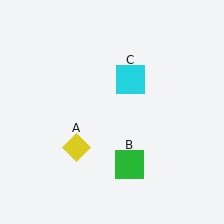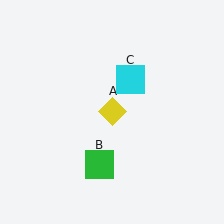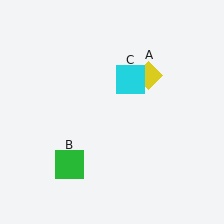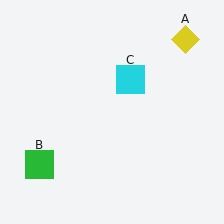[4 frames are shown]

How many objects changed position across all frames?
2 objects changed position: yellow diamond (object A), green square (object B).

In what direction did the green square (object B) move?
The green square (object B) moved left.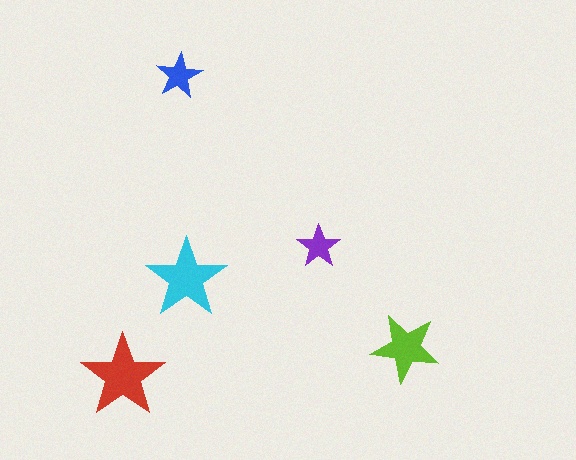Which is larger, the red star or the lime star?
The red one.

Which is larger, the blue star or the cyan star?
The cyan one.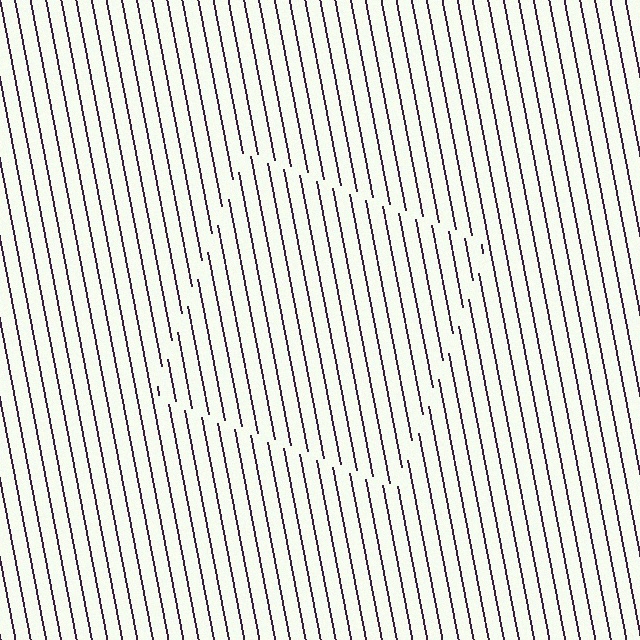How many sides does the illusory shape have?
4 sides — the line-ends trace a square.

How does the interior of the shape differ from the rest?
The interior of the shape contains the same grating, shifted by half a period — the contour is defined by the phase discontinuity where line-ends from the inner and outer gratings abut.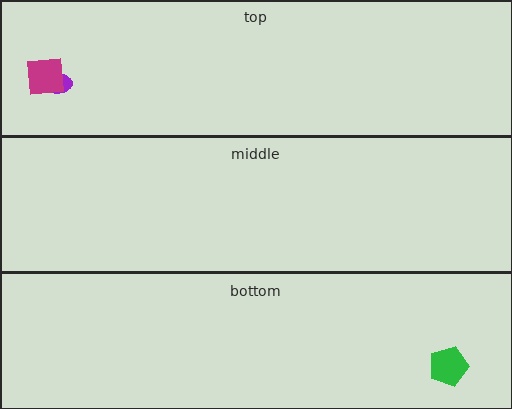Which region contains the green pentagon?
The bottom region.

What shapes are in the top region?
The purple ellipse, the magenta square.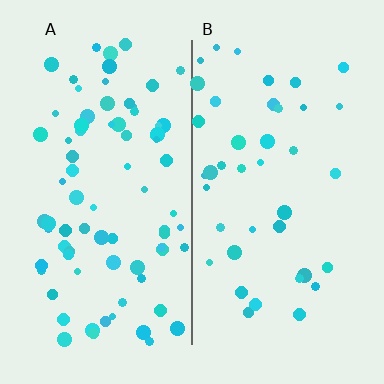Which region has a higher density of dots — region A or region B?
A (the left).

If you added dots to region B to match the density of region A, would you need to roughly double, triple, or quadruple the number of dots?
Approximately double.